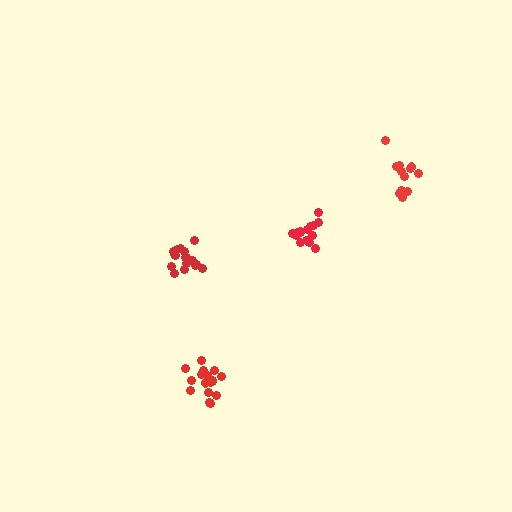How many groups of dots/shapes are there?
There are 4 groups.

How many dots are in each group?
Group 1: 12 dots, Group 2: 17 dots, Group 3: 18 dots, Group 4: 15 dots (62 total).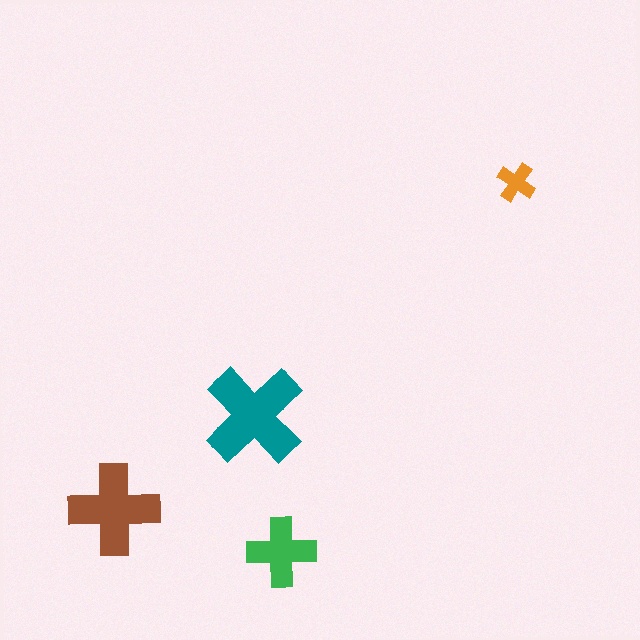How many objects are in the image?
There are 4 objects in the image.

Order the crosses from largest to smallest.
the teal one, the brown one, the green one, the orange one.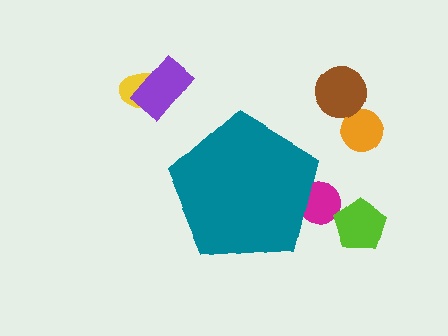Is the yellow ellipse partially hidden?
No, the yellow ellipse is fully visible.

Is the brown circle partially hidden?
No, the brown circle is fully visible.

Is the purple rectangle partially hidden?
No, the purple rectangle is fully visible.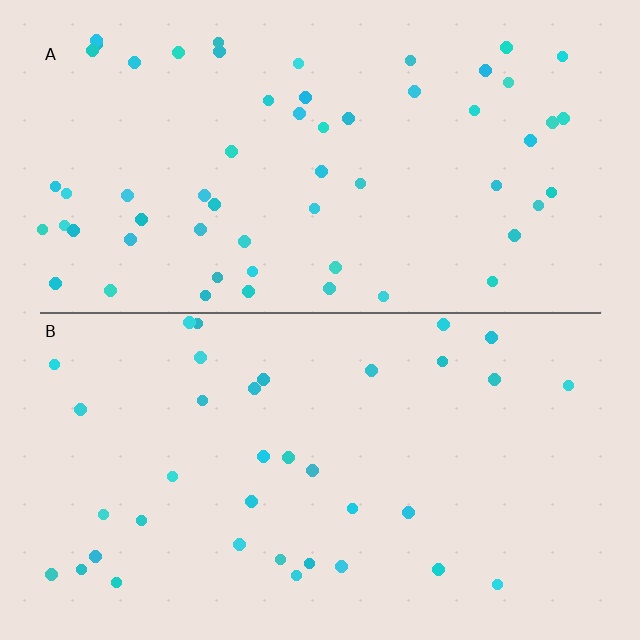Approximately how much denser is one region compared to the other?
Approximately 1.6× — region A over region B.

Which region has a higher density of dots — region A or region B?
A (the top).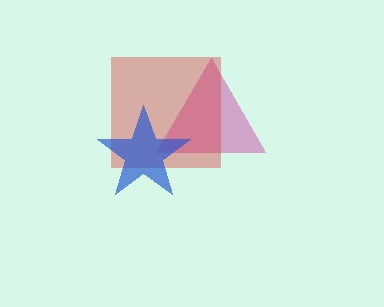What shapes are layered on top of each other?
The layered shapes are: a magenta triangle, a red square, a blue star.